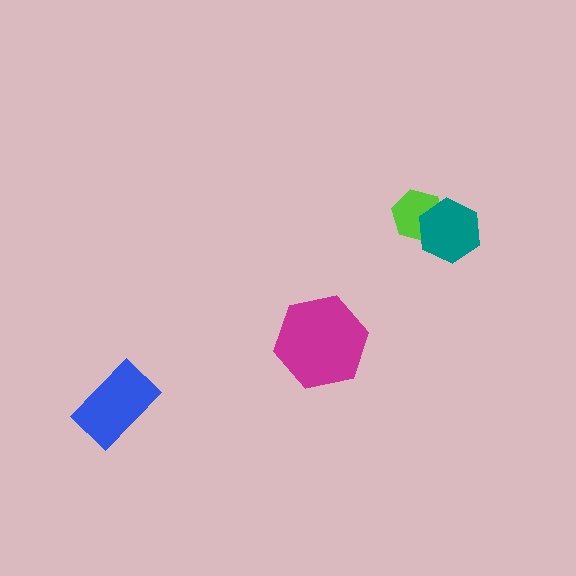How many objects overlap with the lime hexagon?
1 object overlaps with the lime hexagon.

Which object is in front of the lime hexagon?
The teal hexagon is in front of the lime hexagon.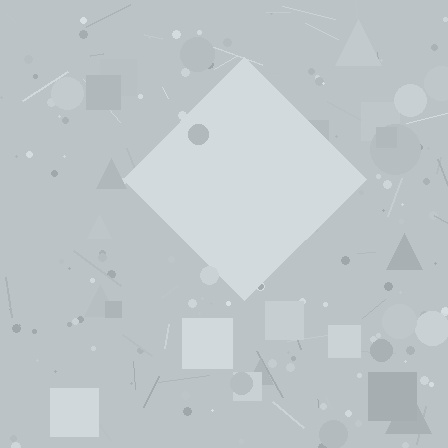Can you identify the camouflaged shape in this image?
The camouflaged shape is a diamond.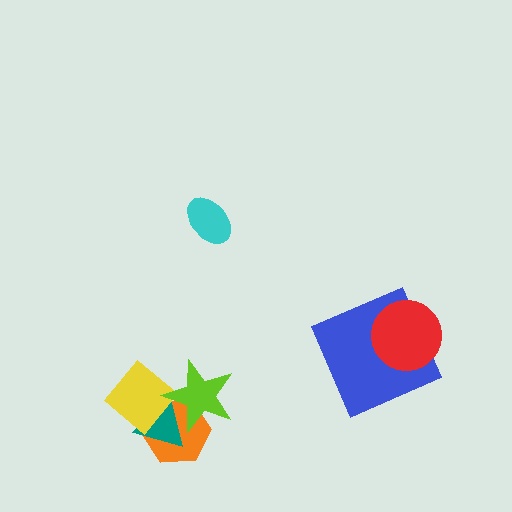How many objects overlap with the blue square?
1 object overlaps with the blue square.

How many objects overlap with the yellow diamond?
3 objects overlap with the yellow diamond.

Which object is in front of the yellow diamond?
The lime star is in front of the yellow diamond.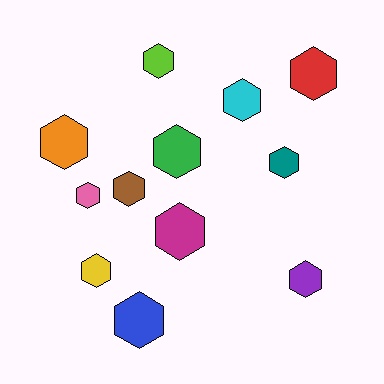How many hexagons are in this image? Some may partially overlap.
There are 12 hexagons.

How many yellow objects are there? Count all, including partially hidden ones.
There is 1 yellow object.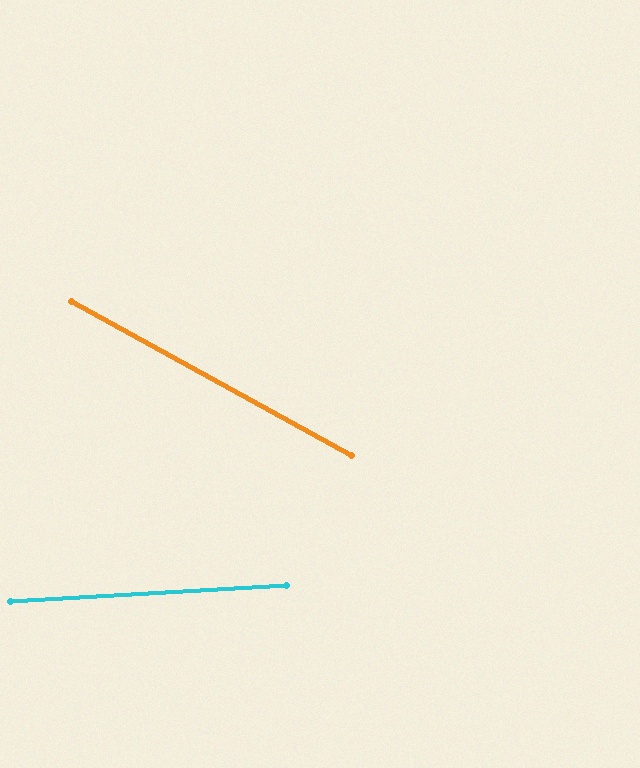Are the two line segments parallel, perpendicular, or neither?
Neither parallel nor perpendicular — they differ by about 32°.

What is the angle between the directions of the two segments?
Approximately 32 degrees.